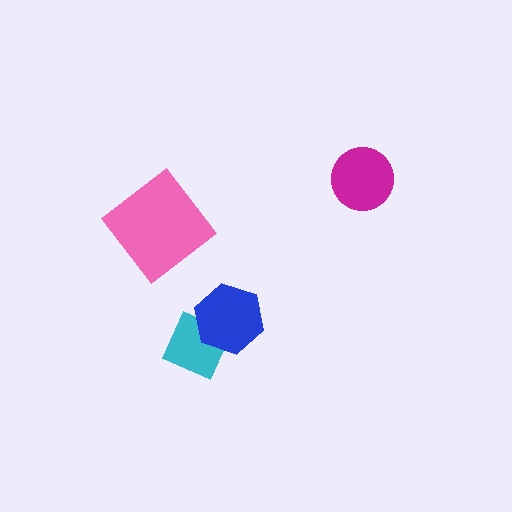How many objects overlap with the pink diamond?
0 objects overlap with the pink diamond.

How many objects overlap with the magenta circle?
0 objects overlap with the magenta circle.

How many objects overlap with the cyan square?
1 object overlaps with the cyan square.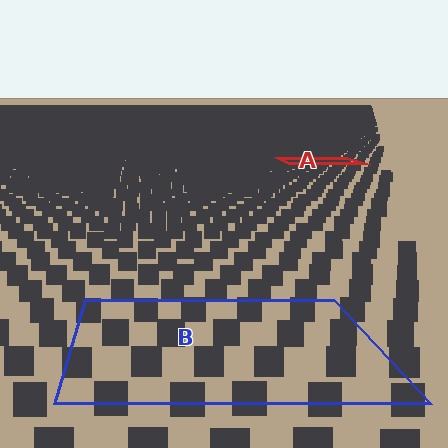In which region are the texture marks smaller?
The texture marks are smaller in region A, because it is farther away.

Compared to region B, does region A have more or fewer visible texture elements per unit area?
Region A has more texture elements per unit area — they are packed more densely because it is farther away.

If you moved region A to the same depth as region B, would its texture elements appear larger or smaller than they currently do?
They would appear larger. At a closer depth, the same texture elements are projected at a bigger on-screen size.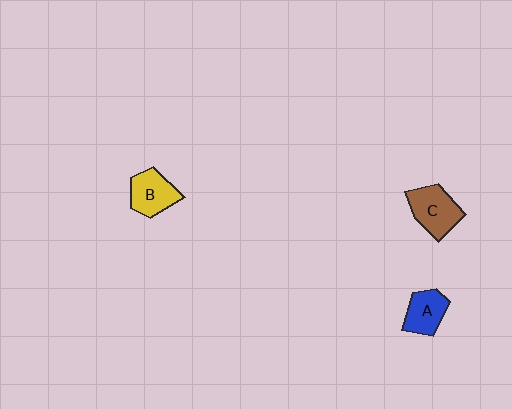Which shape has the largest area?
Shape C (brown).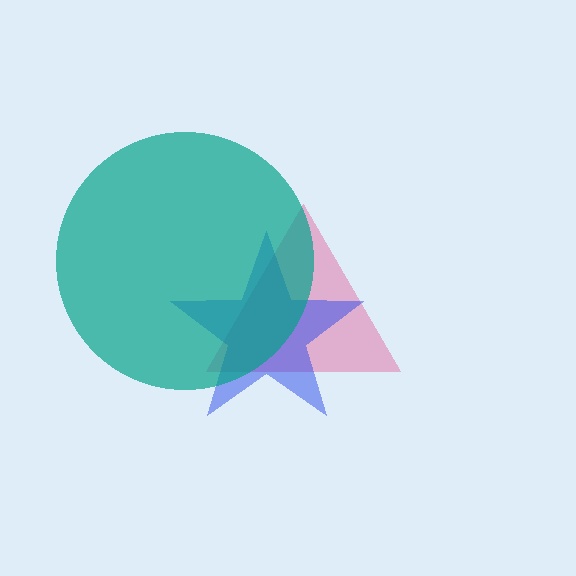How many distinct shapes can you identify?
There are 3 distinct shapes: a pink triangle, a blue star, a teal circle.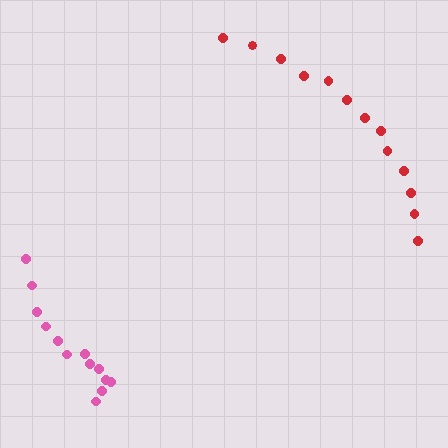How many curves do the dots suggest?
There are 2 distinct paths.